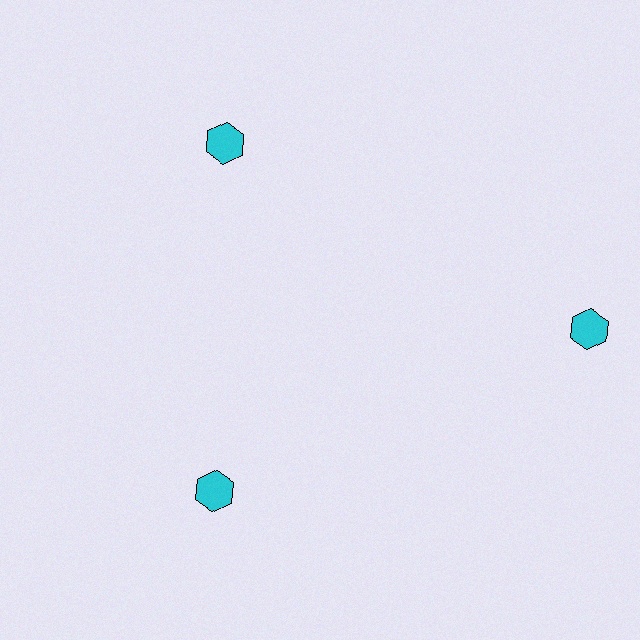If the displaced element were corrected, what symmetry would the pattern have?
It would have 3-fold rotational symmetry — the pattern would map onto itself every 120 degrees.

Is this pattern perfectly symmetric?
No. The 3 cyan hexagons are arranged in a ring, but one element near the 3 o'clock position is pushed outward from the center, breaking the 3-fold rotational symmetry.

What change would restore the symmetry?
The symmetry would be restored by moving it inward, back onto the ring so that all 3 hexagons sit at equal angles and equal distance from the center.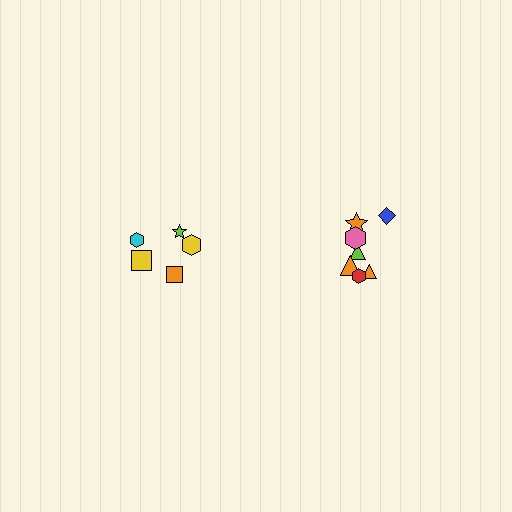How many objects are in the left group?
There are 5 objects.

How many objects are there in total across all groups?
There are 12 objects.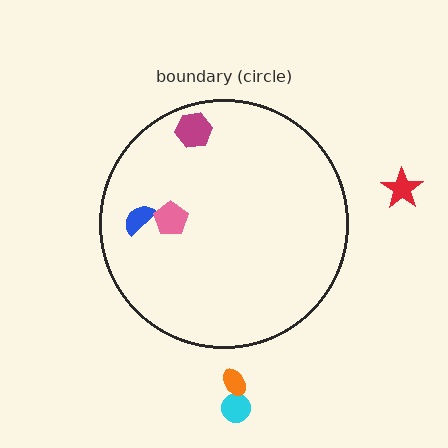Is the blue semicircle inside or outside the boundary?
Inside.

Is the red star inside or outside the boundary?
Outside.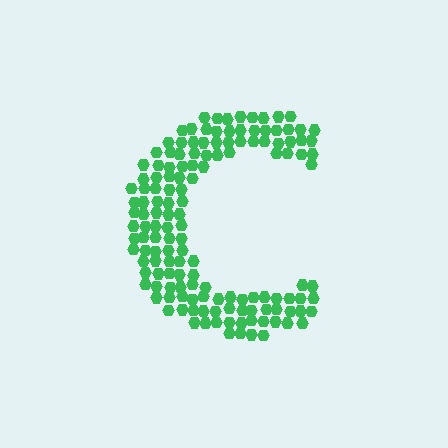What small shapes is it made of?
It is made of small hexagons.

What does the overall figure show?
The overall figure shows the letter C.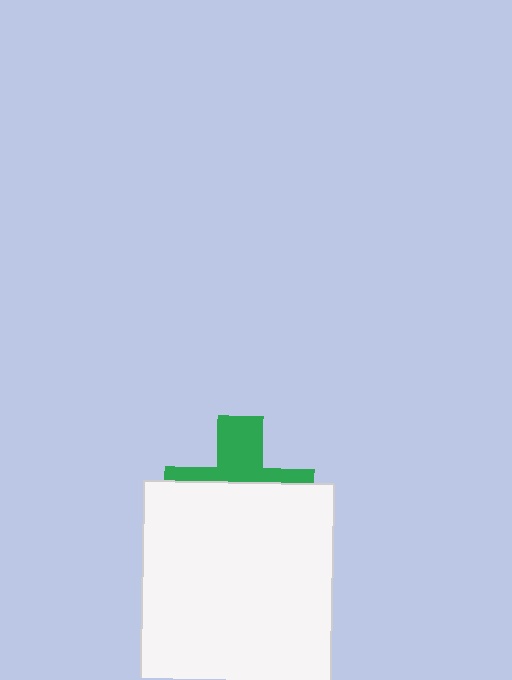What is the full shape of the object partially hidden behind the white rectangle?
The partially hidden object is a green cross.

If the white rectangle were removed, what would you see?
You would see the complete green cross.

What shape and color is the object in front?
The object in front is a white rectangle.